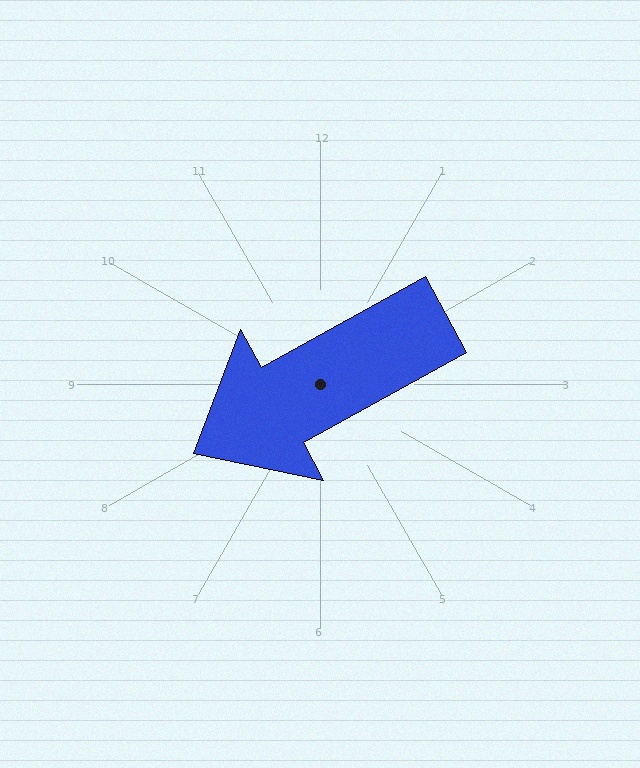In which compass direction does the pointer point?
Southwest.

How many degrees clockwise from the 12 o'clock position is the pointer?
Approximately 241 degrees.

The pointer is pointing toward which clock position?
Roughly 8 o'clock.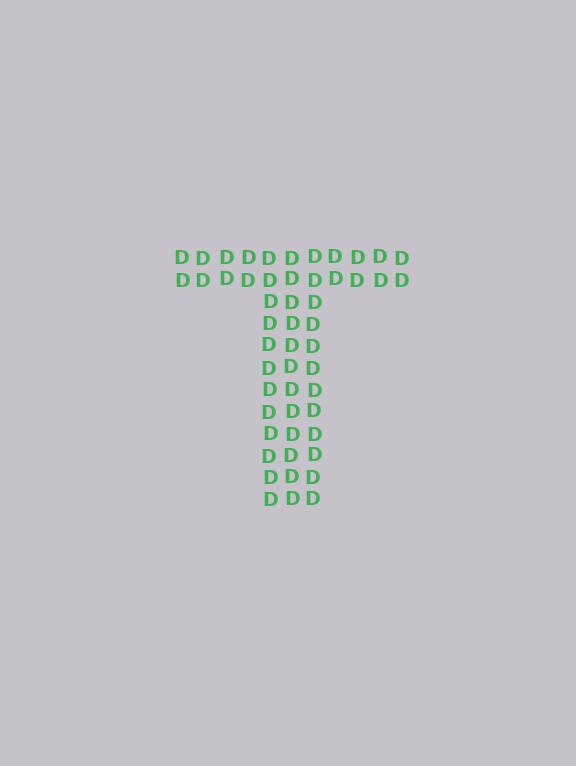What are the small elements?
The small elements are letter D's.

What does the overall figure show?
The overall figure shows the letter T.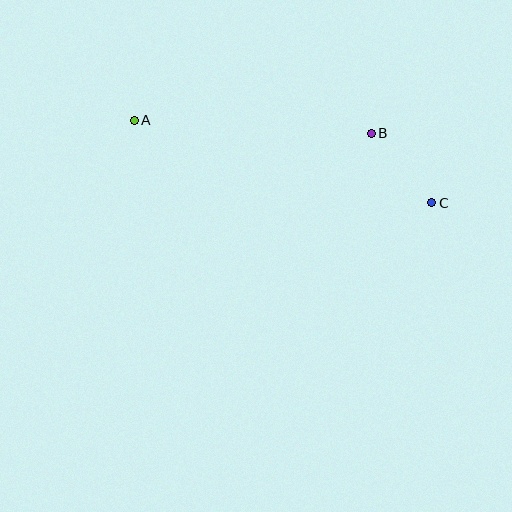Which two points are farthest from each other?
Points A and C are farthest from each other.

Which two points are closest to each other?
Points B and C are closest to each other.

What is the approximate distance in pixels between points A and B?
The distance between A and B is approximately 237 pixels.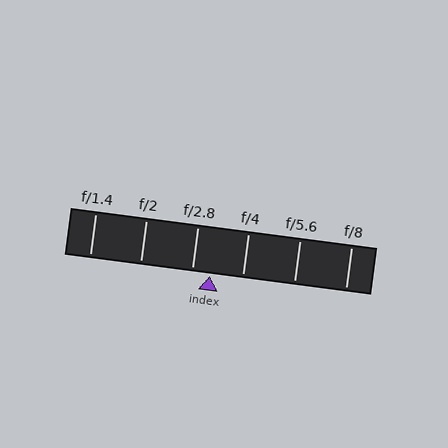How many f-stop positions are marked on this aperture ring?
There are 6 f-stop positions marked.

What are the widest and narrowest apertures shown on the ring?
The widest aperture shown is f/1.4 and the narrowest is f/8.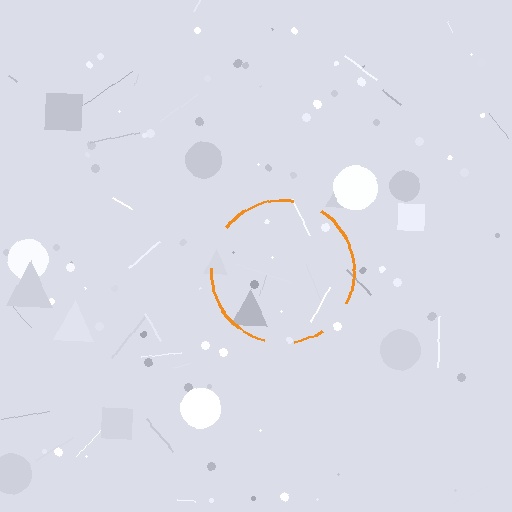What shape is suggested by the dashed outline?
The dashed outline suggests a circle.